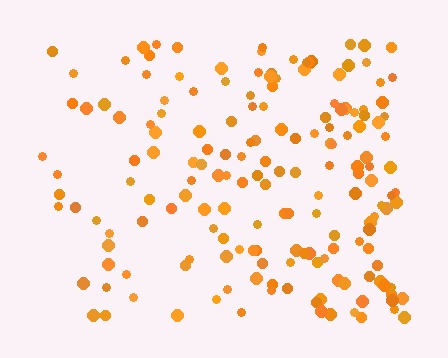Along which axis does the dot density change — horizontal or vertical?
Horizontal.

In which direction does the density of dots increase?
From left to right, with the right side densest.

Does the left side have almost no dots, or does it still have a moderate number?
Still a moderate number, just noticeably fewer than the right.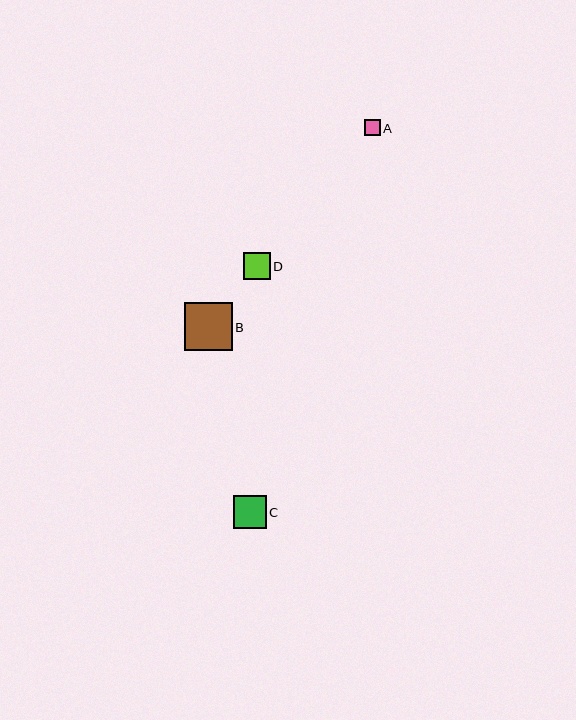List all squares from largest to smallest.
From largest to smallest: B, C, D, A.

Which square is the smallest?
Square A is the smallest with a size of approximately 15 pixels.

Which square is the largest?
Square B is the largest with a size of approximately 48 pixels.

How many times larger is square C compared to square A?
Square C is approximately 2.1 times the size of square A.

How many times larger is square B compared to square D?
Square B is approximately 1.8 times the size of square D.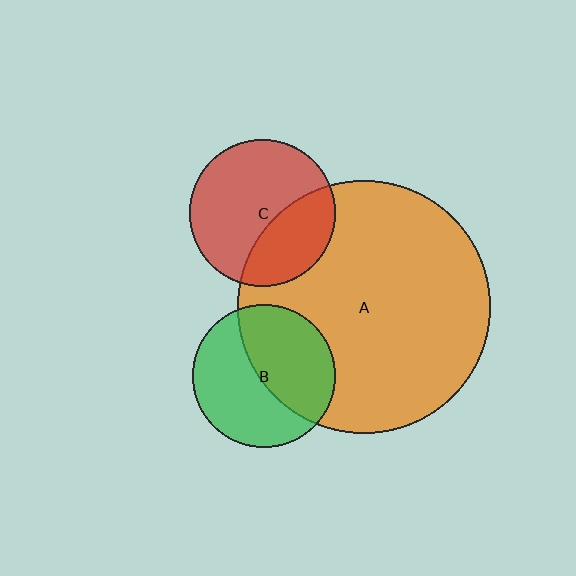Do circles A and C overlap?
Yes.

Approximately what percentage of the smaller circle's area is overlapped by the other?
Approximately 35%.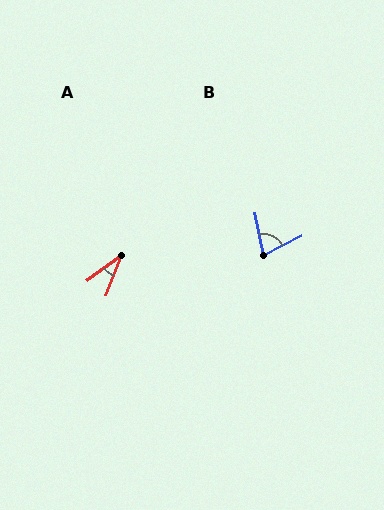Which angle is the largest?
B, at approximately 76 degrees.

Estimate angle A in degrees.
Approximately 32 degrees.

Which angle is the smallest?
A, at approximately 32 degrees.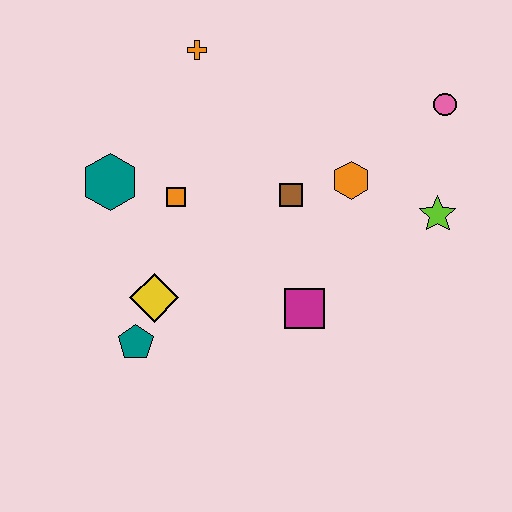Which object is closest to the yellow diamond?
The teal pentagon is closest to the yellow diamond.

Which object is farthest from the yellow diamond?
The pink circle is farthest from the yellow diamond.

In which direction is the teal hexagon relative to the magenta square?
The teal hexagon is to the left of the magenta square.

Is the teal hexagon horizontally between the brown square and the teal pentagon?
No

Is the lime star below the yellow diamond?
No